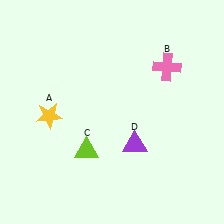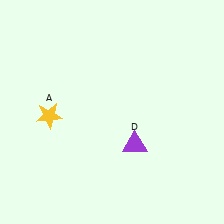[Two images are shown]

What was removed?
The pink cross (B), the lime triangle (C) were removed in Image 2.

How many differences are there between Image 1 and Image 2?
There are 2 differences between the two images.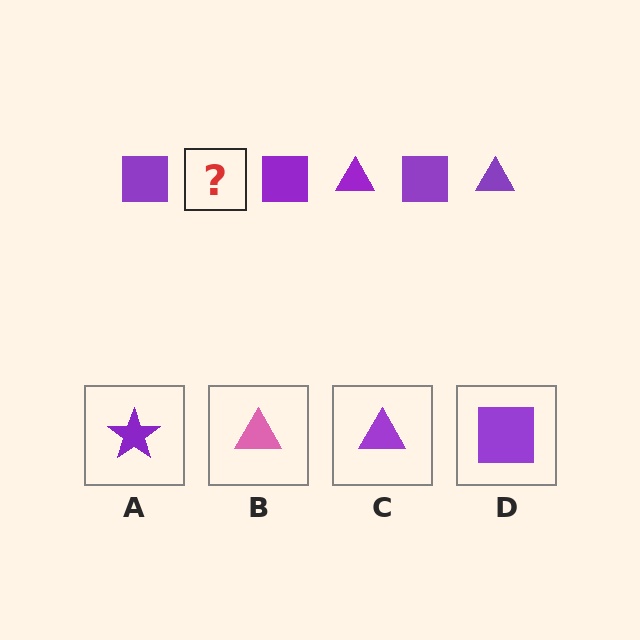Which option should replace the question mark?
Option C.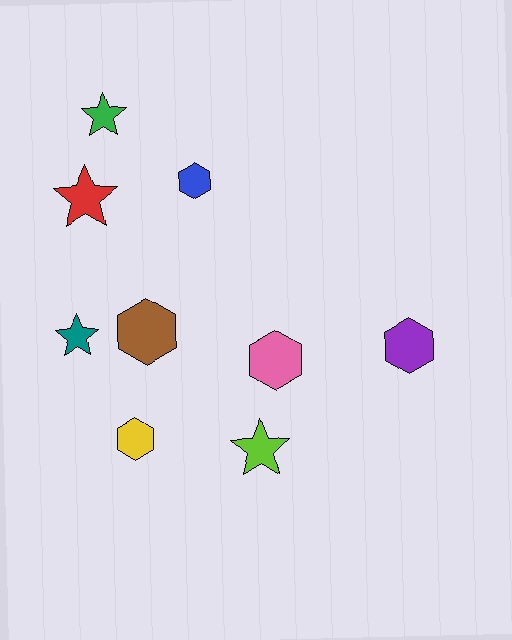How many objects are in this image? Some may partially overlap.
There are 9 objects.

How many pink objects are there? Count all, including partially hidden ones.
There is 1 pink object.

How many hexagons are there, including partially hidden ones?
There are 5 hexagons.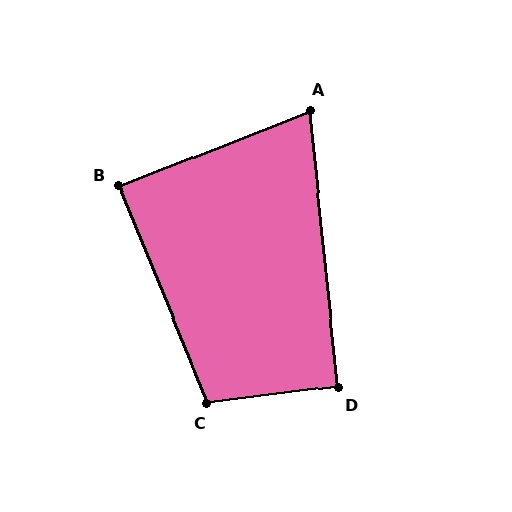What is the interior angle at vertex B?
Approximately 89 degrees (approximately right).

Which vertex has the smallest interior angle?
A, at approximately 75 degrees.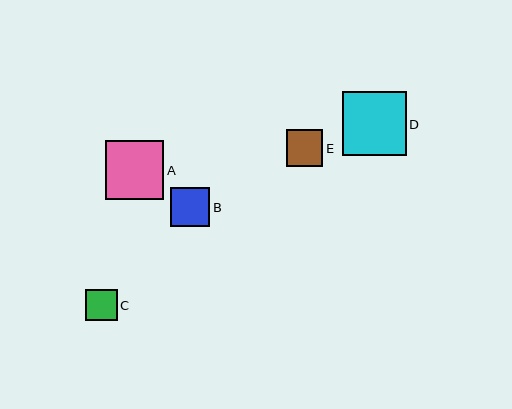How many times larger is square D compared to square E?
Square D is approximately 1.7 times the size of square E.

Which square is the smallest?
Square C is the smallest with a size of approximately 32 pixels.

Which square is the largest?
Square D is the largest with a size of approximately 64 pixels.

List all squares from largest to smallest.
From largest to smallest: D, A, B, E, C.